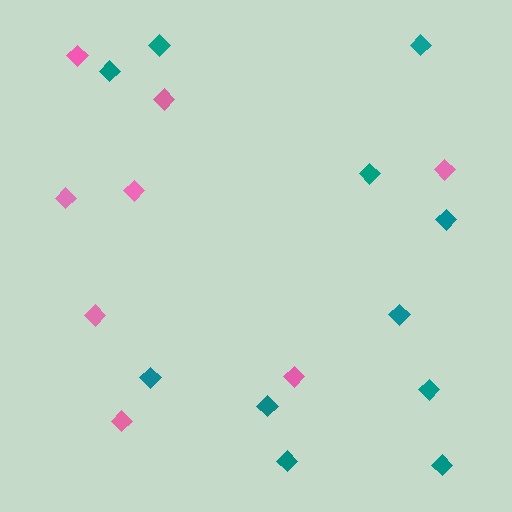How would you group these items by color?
There are 2 groups: one group of pink diamonds (8) and one group of teal diamonds (11).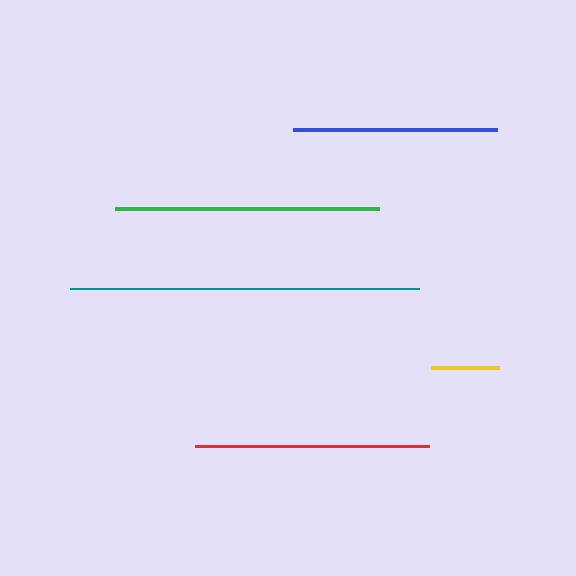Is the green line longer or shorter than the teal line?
The teal line is longer than the green line.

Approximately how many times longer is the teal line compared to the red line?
The teal line is approximately 1.5 times the length of the red line.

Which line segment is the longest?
The teal line is the longest at approximately 349 pixels.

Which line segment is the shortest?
The yellow line is the shortest at approximately 69 pixels.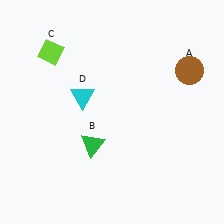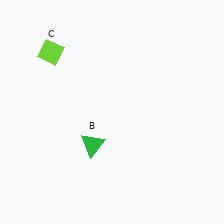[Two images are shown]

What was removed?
The cyan triangle (D), the brown circle (A) were removed in Image 2.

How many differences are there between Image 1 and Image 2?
There are 2 differences between the two images.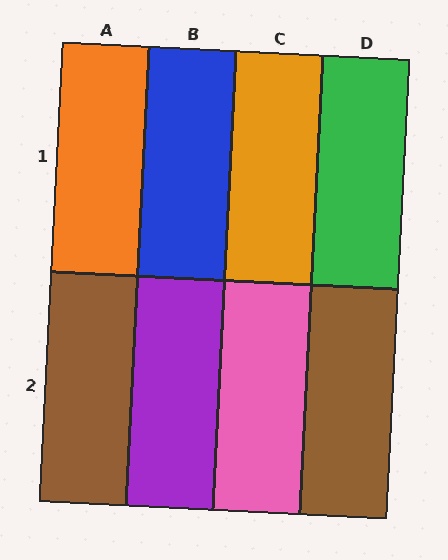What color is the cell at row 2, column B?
Purple.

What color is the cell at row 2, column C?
Pink.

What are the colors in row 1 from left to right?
Orange, blue, orange, green.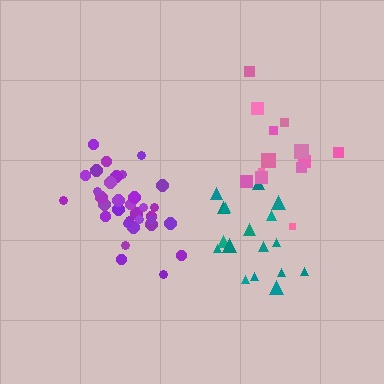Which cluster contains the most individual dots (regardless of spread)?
Purple (35).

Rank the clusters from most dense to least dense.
purple, teal, pink.